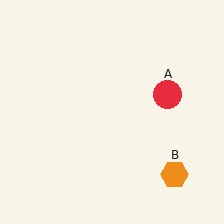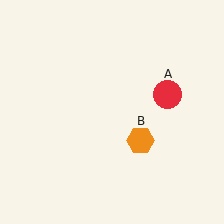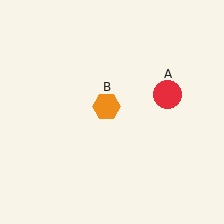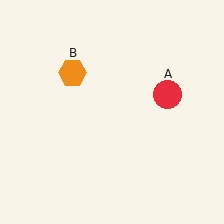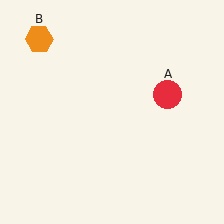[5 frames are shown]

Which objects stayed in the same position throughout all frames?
Red circle (object A) remained stationary.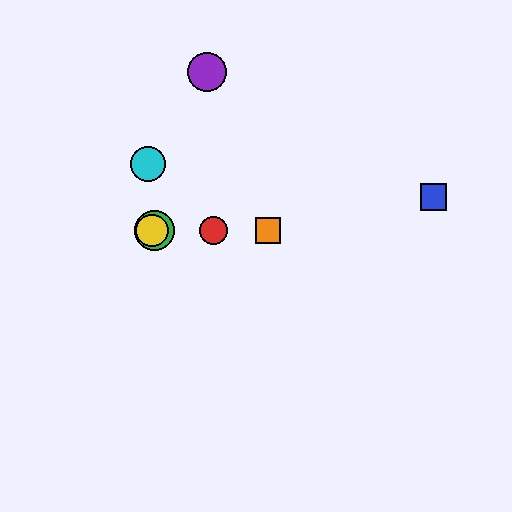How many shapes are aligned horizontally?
4 shapes (the red circle, the green circle, the yellow circle, the orange square) are aligned horizontally.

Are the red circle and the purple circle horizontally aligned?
No, the red circle is at y≈230 and the purple circle is at y≈72.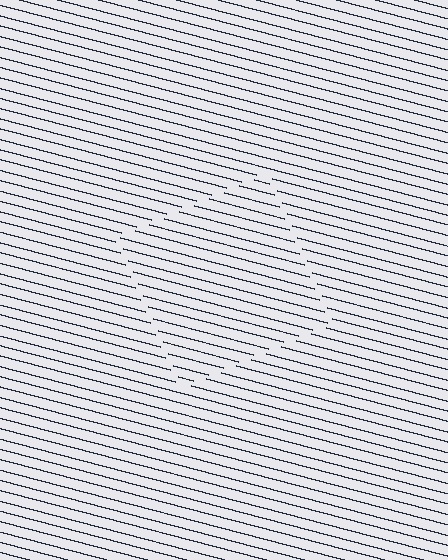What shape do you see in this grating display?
An illusory square. The interior of the shape contains the same grating, shifted by half a period — the contour is defined by the phase discontinuity where line-ends from the inner and outer gratings abut.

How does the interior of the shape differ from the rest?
The interior of the shape contains the same grating, shifted by half a period — the contour is defined by the phase discontinuity where line-ends from the inner and outer gratings abut.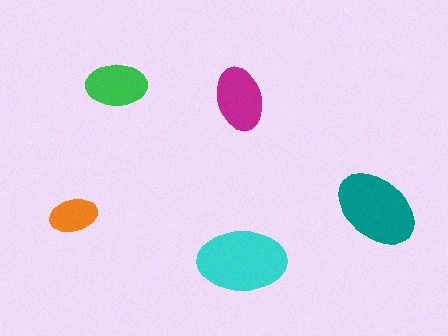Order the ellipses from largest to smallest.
the cyan one, the teal one, the magenta one, the green one, the orange one.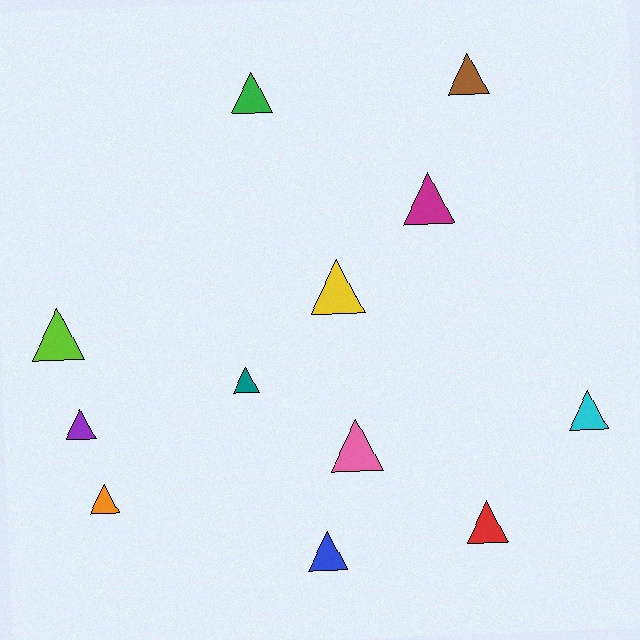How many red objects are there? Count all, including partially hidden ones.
There is 1 red object.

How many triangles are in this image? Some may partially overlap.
There are 12 triangles.